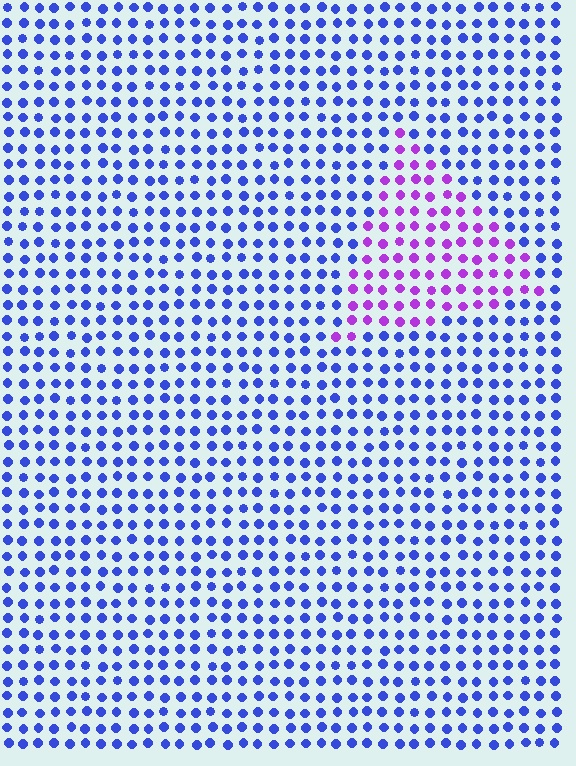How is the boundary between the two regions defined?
The boundary is defined purely by a slight shift in hue (about 53 degrees). Spacing, size, and orientation are identical on both sides.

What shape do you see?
I see a triangle.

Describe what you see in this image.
The image is filled with small blue elements in a uniform arrangement. A triangle-shaped region is visible where the elements are tinted to a slightly different hue, forming a subtle color boundary.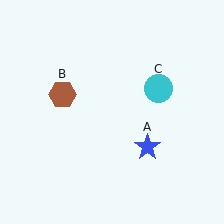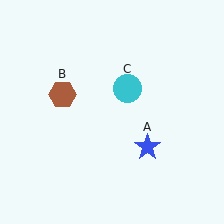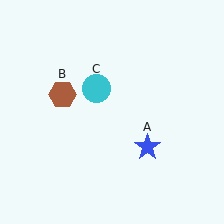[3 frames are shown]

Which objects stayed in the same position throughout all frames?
Blue star (object A) and brown hexagon (object B) remained stationary.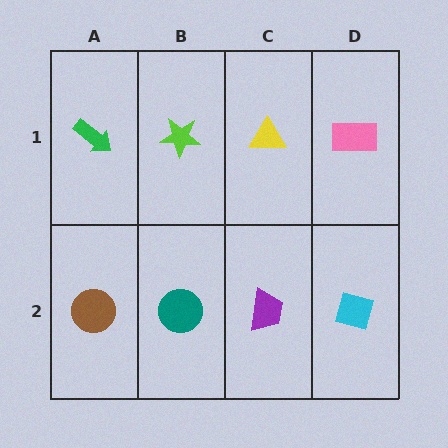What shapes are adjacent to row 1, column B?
A teal circle (row 2, column B), a green arrow (row 1, column A), a yellow triangle (row 1, column C).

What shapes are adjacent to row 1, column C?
A purple trapezoid (row 2, column C), a lime star (row 1, column B), a pink rectangle (row 1, column D).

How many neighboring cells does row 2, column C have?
3.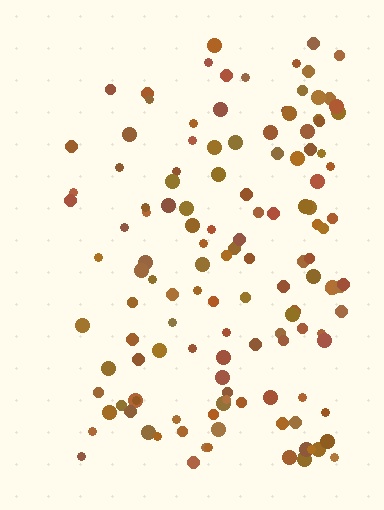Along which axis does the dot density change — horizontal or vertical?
Horizontal.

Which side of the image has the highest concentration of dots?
The right.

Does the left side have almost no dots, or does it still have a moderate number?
Still a moderate number, just noticeably fewer than the right.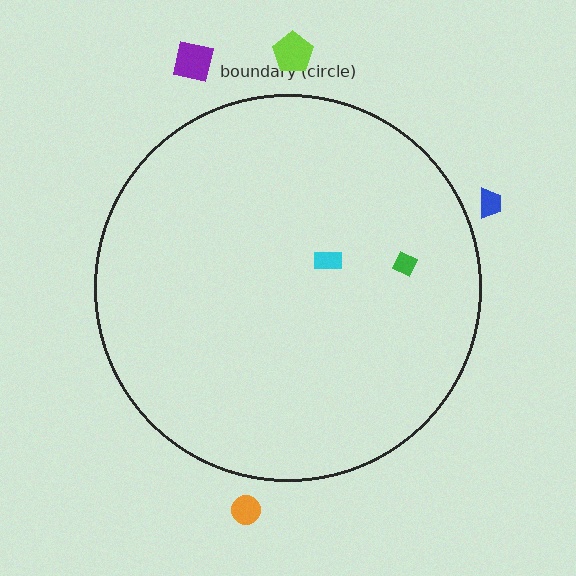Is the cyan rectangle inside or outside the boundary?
Inside.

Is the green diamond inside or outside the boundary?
Inside.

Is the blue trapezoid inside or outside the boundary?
Outside.